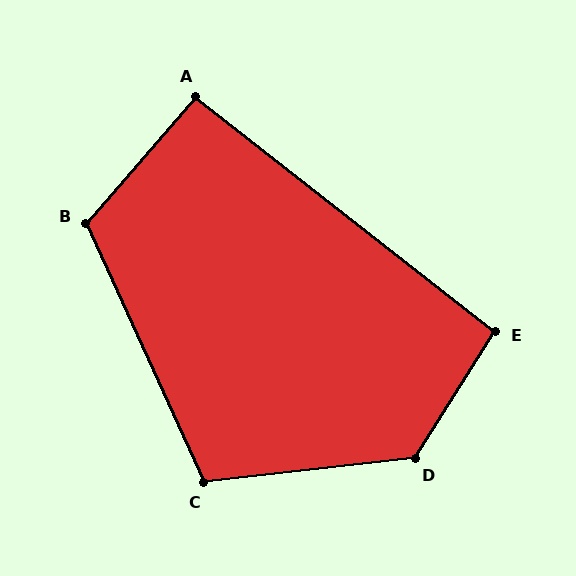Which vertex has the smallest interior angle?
A, at approximately 93 degrees.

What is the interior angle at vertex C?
Approximately 108 degrees (obtuse).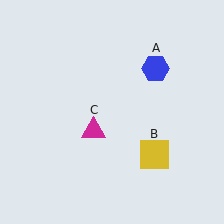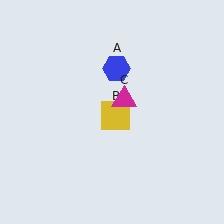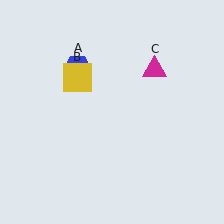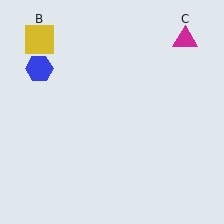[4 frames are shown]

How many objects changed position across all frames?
3 objects changed position: blue hexagon (object A), yellow square (object B), magenta triangle (object C).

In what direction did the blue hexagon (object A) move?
The blue hexagon (object A) moved left.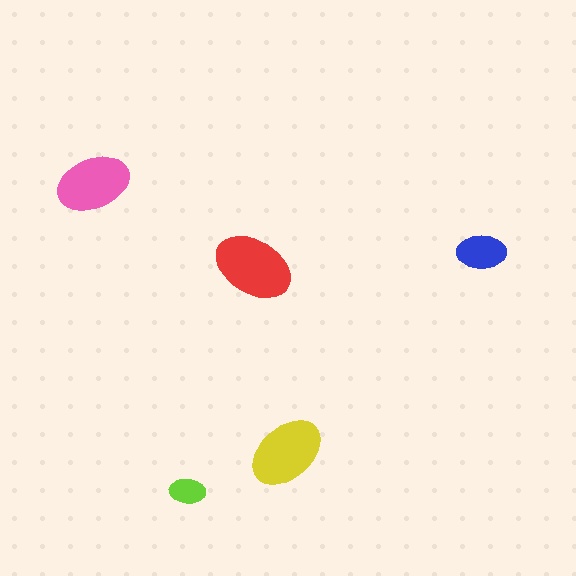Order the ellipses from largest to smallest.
the red one, the yellow one, the pink one, the blue one, the lime one.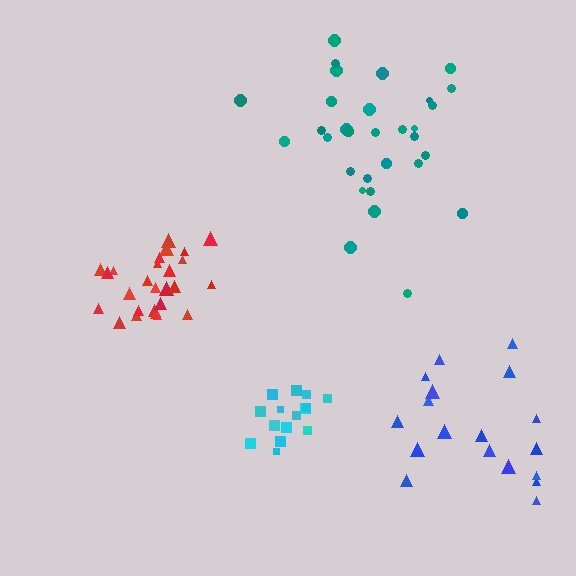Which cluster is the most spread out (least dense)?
Blue.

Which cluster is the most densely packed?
Cyan.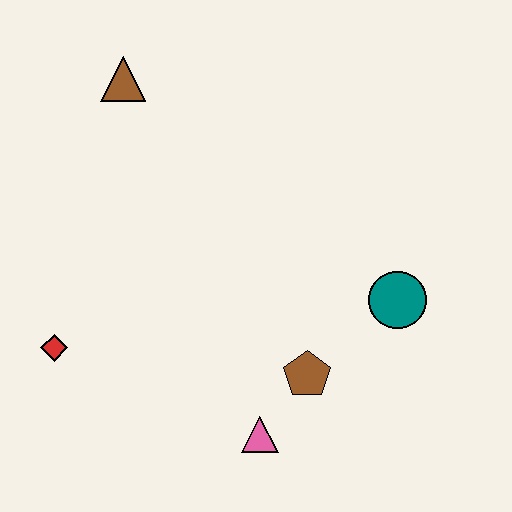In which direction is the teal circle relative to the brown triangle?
The teal circle is to the right of the brown triangle.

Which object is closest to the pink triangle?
The brown pentagon is closest to the pink triangle.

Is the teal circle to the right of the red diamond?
Yes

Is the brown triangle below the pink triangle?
No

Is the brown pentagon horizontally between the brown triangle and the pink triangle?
No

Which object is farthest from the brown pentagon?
The brown triangle is farthest from the brown pentagon.